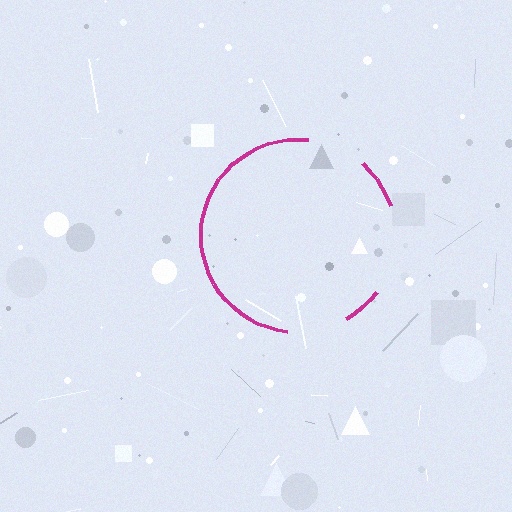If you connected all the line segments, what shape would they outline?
They would outline a circle.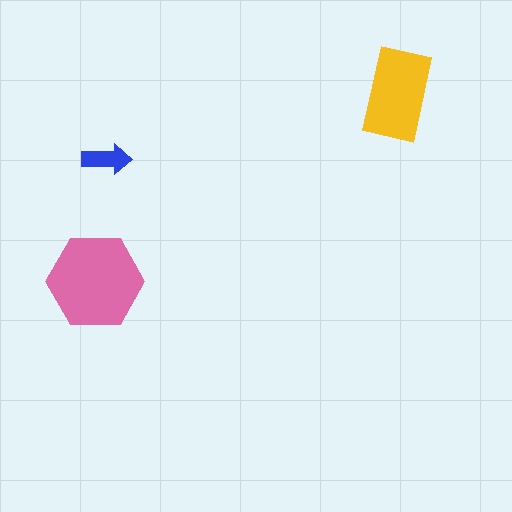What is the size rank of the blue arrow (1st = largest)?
3rd.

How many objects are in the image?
There are 3 objects in the image.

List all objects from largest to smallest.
The pink hexagon, the yellow rectangle, the blue arrow.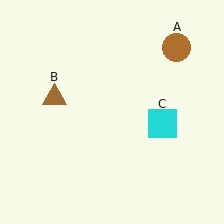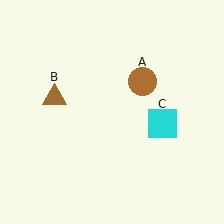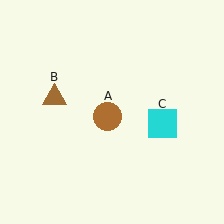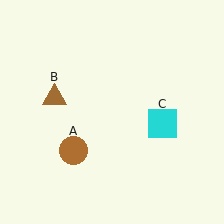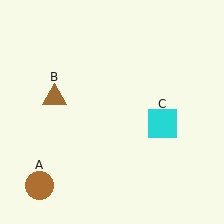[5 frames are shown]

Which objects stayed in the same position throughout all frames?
Brown triangle (object B) and cyan square (object C) remained stationary.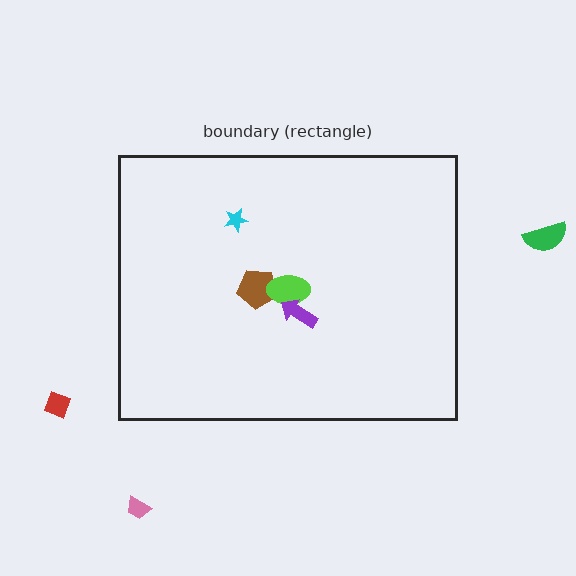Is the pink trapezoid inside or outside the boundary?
Outside.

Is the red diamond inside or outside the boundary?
Outside.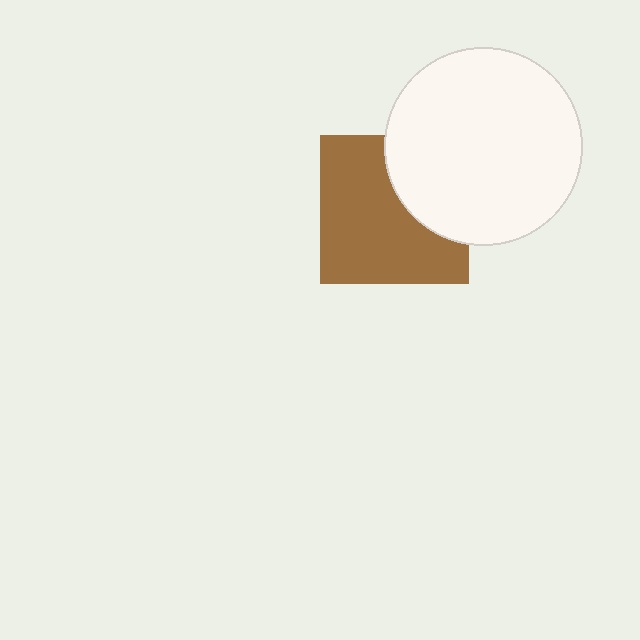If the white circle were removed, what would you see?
You would see the complete brown square.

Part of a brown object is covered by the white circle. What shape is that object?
It is a square.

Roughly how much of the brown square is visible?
Most of it is visible (roughly 67%).